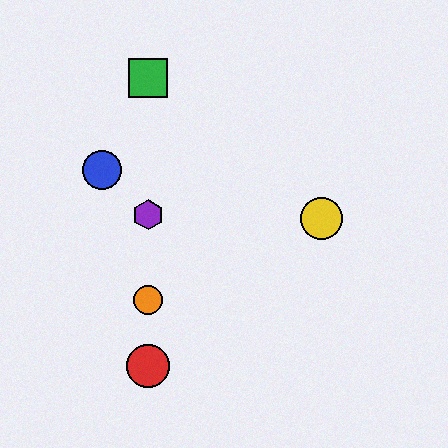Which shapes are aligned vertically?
The red circle, the green square, the purple hexagon, the orange circle are aligned vertically.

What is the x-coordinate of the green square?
The green square is at x≈148.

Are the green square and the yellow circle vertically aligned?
No, the green square is at x≈148 and the yellow circle is at x≈322.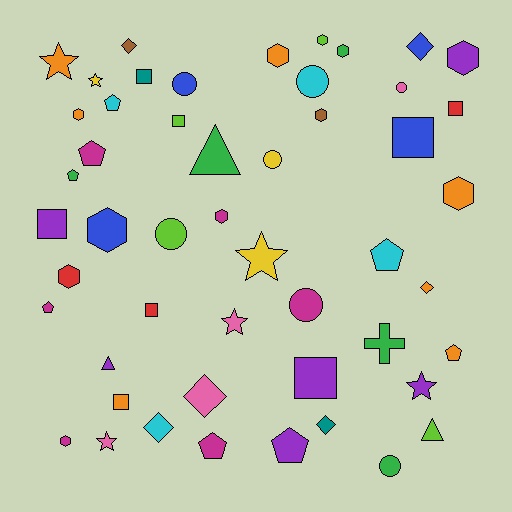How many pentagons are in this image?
There are 8 pentagons.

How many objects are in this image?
There are 50 objects.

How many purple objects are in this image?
There are 6 purple objects.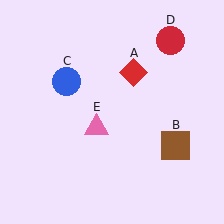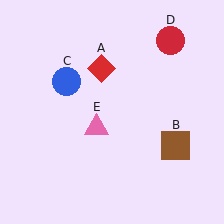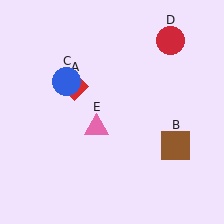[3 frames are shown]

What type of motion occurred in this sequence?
The red diamond (object A) rotated counterclockwise around the center of the scene.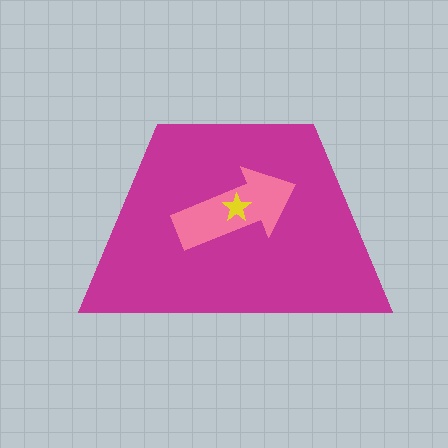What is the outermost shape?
The magenta trapezoid.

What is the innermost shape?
The yellow star.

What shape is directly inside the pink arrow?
The yellow star.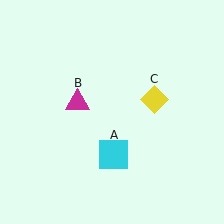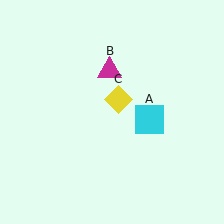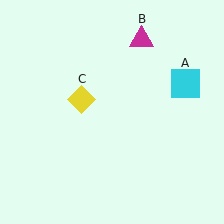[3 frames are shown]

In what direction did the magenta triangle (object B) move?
The magenta triangle (object B) moved up and to the right.